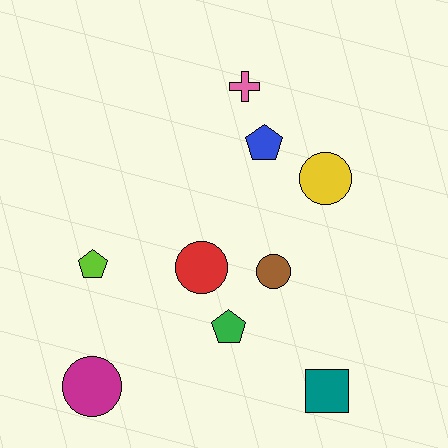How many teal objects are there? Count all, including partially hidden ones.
There is 1 teal object.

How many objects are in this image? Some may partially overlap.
There are 9 objects.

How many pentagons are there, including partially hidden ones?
There are 3 pentagons.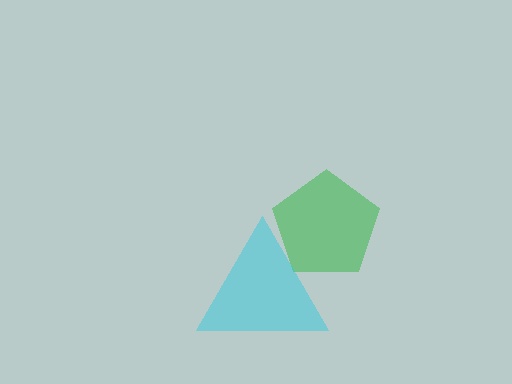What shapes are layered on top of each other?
The layered shapes are: a green pentagon, a cyan triangle.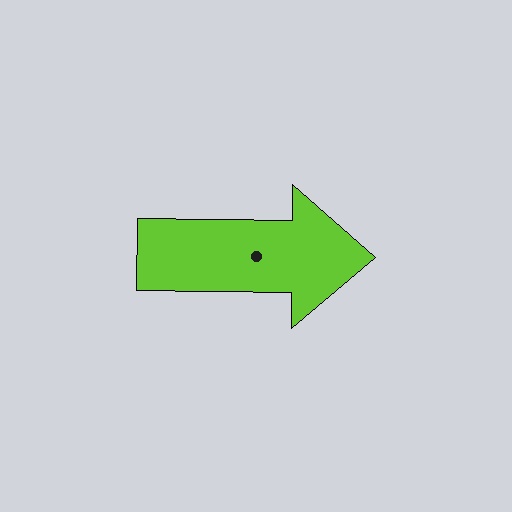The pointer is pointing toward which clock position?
Roughly 3 o'clock.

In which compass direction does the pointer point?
East.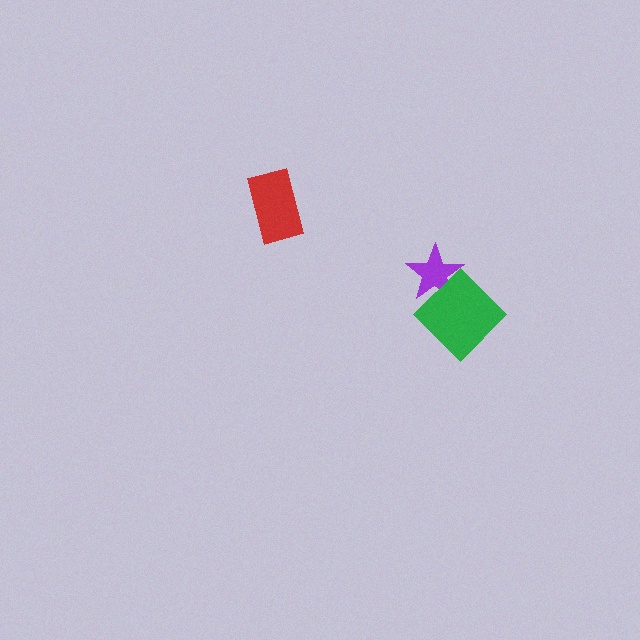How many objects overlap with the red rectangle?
0 objects overlap with the red rectangle.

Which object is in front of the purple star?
The green diamond is in front of the purple star.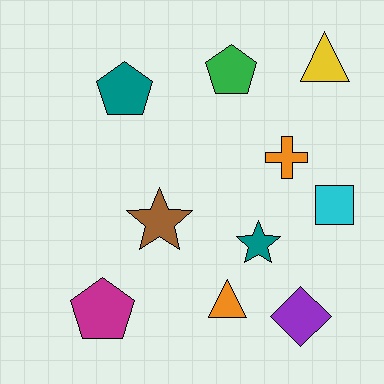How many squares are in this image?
There is 1 square.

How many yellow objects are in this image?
There is 1 yellow object.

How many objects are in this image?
There are 10 objects.